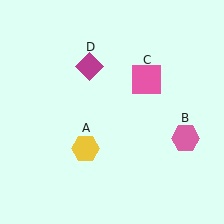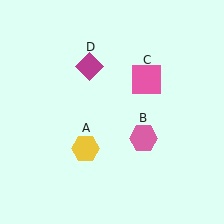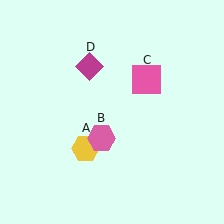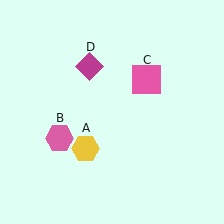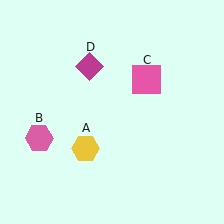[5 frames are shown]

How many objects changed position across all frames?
1 object changed position: pink hexagon (object B).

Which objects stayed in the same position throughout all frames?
Yellow hexagon (object A) and pink square (object C) and magenta diamond (object D) remained stationary.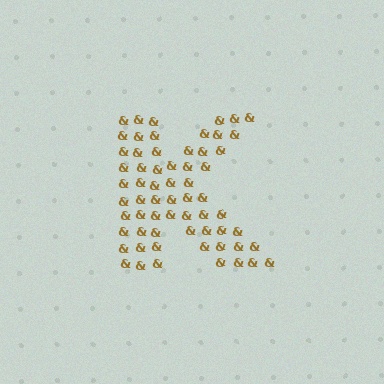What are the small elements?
The small elements are ampersands.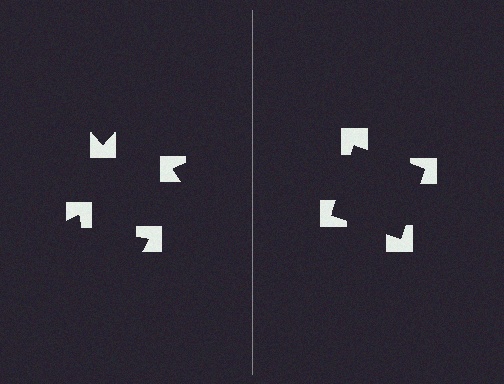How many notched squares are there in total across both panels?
8 — 4 on each side.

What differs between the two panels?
The notched squares are positioned identically on both sides; only the wedge orientations differ. On the right they align to a square; on the left they are misaligned.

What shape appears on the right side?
An illusory square.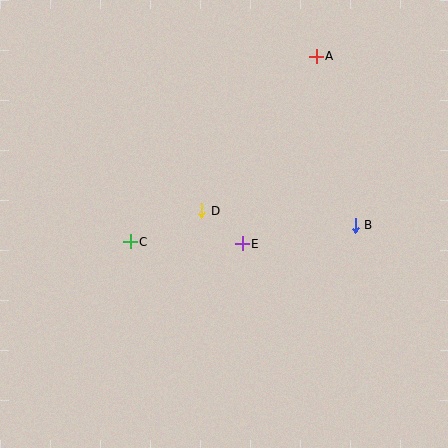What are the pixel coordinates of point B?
Point B is at (355, 225).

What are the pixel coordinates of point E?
Point E is at (242, 244).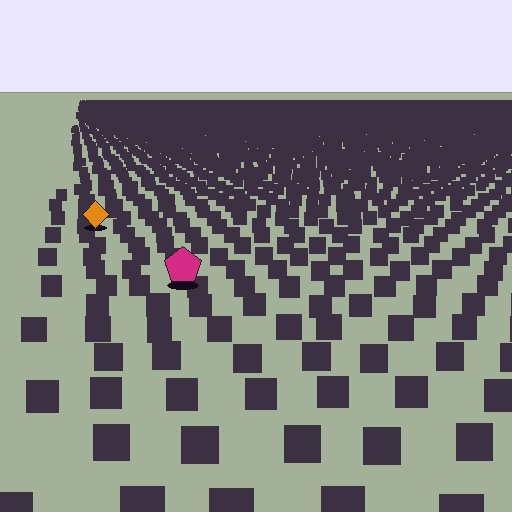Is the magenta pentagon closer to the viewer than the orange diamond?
Yes. The magenta pentagon is closer — you can tell from the texture gradient: the ground texture is coarser near it.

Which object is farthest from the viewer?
The orange diamond is farthest from the viewer. It appears smaller and the ground texture around it is denser.